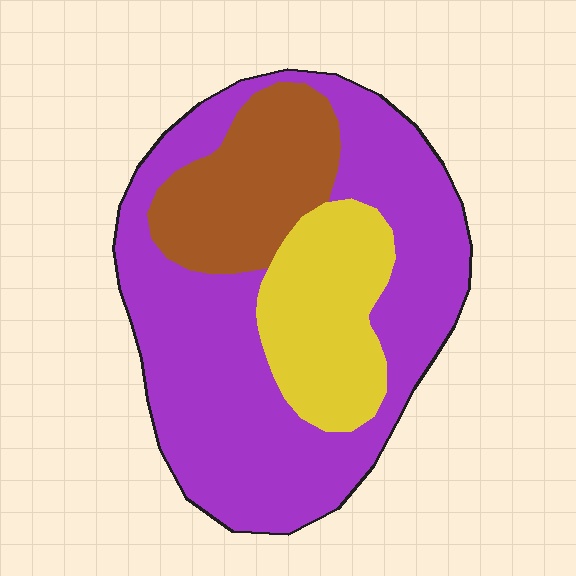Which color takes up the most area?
Purple, at roughly 60%.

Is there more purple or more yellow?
Purple.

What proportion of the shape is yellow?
Yellow covers roughly 20% of the shape.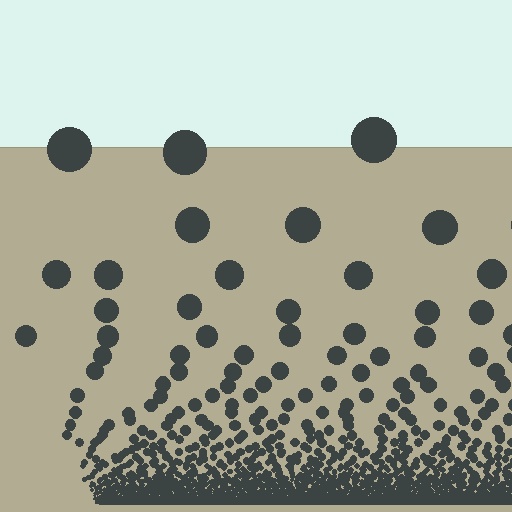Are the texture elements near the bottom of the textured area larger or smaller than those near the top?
Smaller. The gradient is inverted — elements near the bottom are smaller and denser.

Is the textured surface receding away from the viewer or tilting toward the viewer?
The surface appears to tilt toward the viewer. Texture elements get larger and sparser toward the top.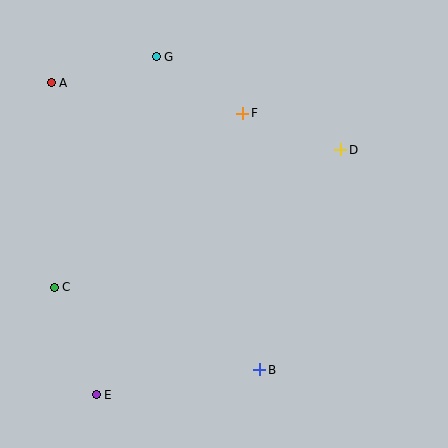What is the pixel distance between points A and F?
The distance between A and F is 194 pixels.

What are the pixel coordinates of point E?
Point E is at (96, 395).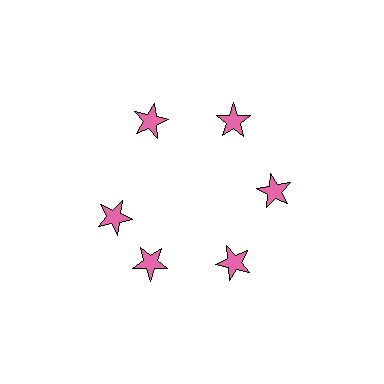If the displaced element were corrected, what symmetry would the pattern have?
It would have 6-fold rotational symmetry — the pattern would map onto itself every 60 degrees.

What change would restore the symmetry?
The symmetry would be restored by rotating it back into even spacing with its neighbors so that all 6 stars sit at equal angles and equal distance from the center.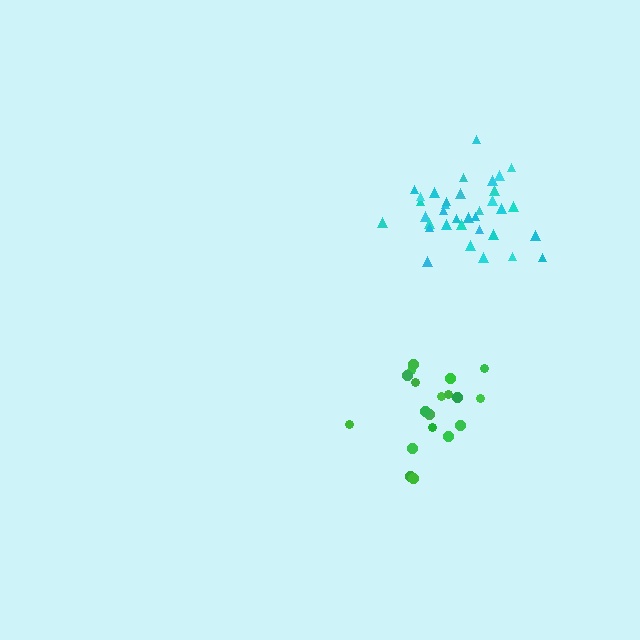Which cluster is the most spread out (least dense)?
Green.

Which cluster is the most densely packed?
Cyan.